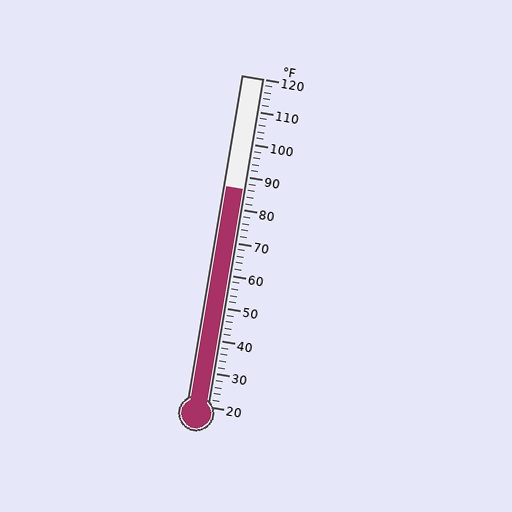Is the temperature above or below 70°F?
The temperature is above 70°F.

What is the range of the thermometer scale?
The thermometer scale ranges from 20°F to 120°F.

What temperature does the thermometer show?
The thermometer shows approximately 86°F.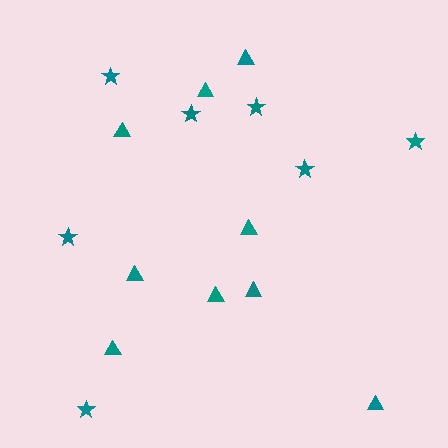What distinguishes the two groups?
There are 2 groups: one group of triangles (9) and one group of stars (7).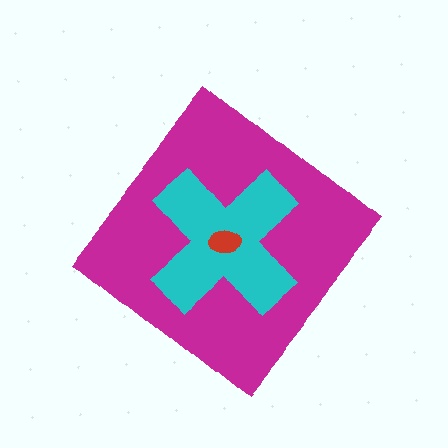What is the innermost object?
The red ellipse.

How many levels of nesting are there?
3.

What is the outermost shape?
The magenta diamond.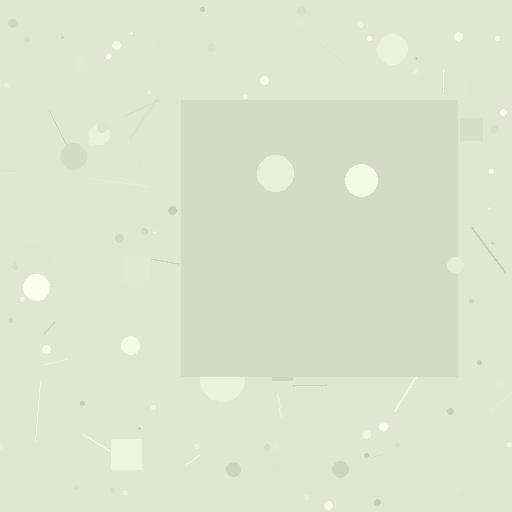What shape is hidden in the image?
A square is hidden in the image.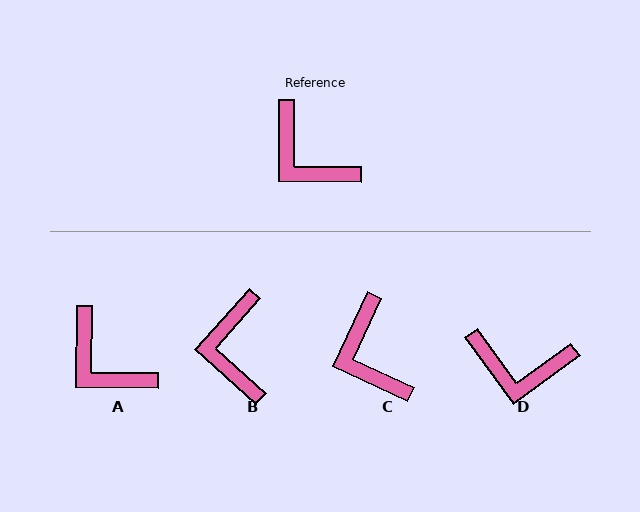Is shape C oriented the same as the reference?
No, it is off by about 24 degrees.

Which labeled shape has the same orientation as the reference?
A.